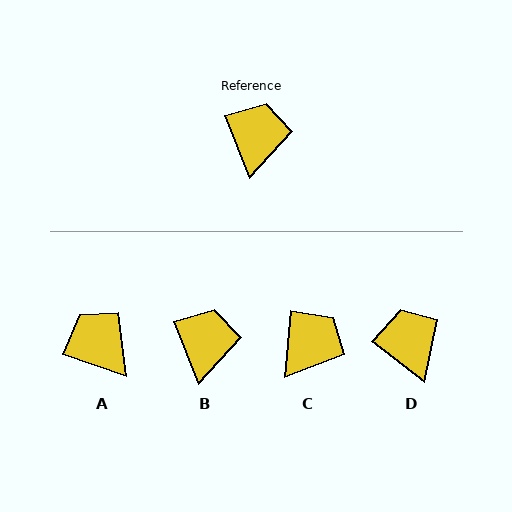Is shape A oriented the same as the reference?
No, it is off by about 49 degrees.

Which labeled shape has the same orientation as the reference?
B.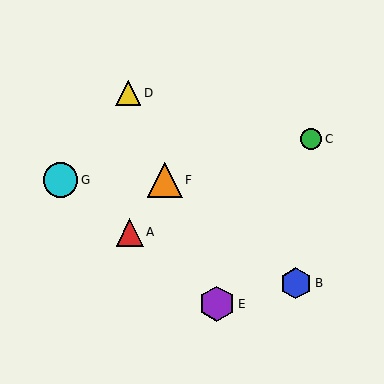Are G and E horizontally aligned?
No, G is at y≈180 and E is at y≈304.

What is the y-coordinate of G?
Object G is at y≈180.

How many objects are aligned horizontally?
2 objects (F, G) are aligned horizontally.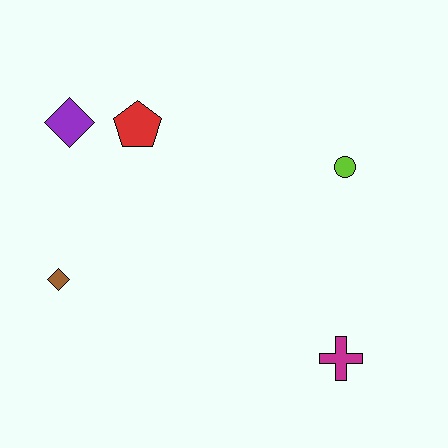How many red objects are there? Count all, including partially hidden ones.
There is 1 red object.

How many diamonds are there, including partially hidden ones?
There are 2 diamonds.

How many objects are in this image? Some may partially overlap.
There are 5 objects.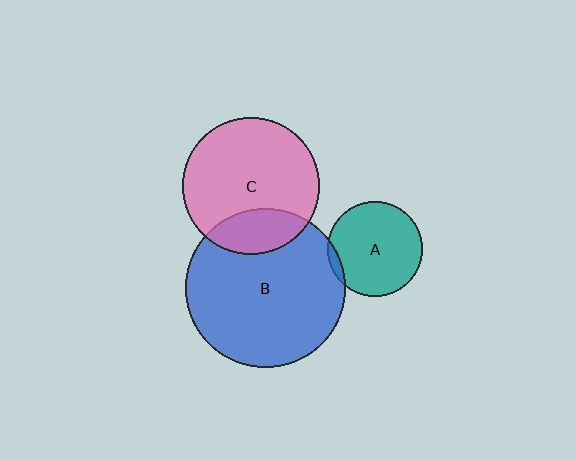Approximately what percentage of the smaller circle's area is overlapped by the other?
Approximately 5%.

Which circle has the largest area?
Circle B (blue).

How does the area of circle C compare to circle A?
Approximately 2.1 times.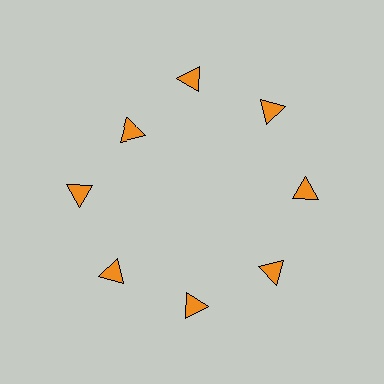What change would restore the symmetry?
The symmetry would be restored by moving it outward, back onto the ring so that all 8 triangles sit at equal angles and equal distance from the center.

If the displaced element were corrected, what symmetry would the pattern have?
It would have 8-fold rotational symmetry — the pattern would map onto itself every 45 degrees.